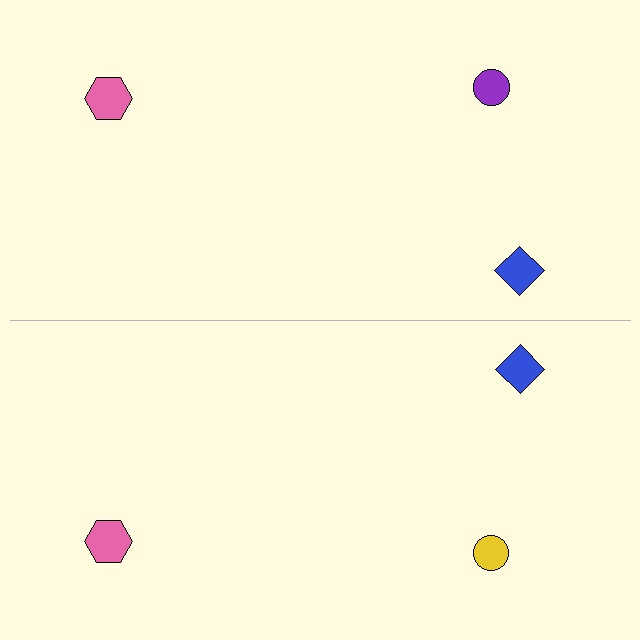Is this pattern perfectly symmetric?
No, the pattern is not perfectly symmetric. The yellow circle on the bottom side breaks the symmetry — its mirror counterpart is purple.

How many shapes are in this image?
There are 6 shapes in this image.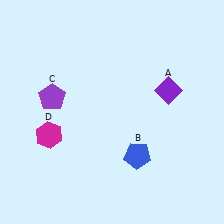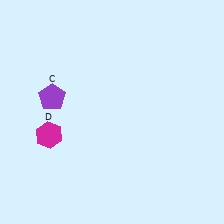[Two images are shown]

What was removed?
The purple diamond (A), the blue pentagon (B) were removed in Image 2.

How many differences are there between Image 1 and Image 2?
There are 2 differences between the two images.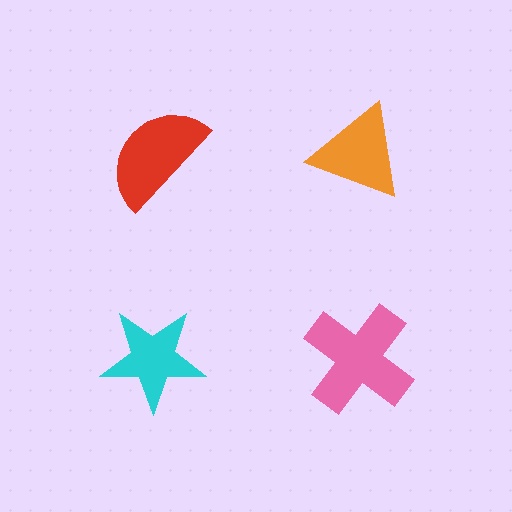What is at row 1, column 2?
An orange triangle.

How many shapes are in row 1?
2 shapes.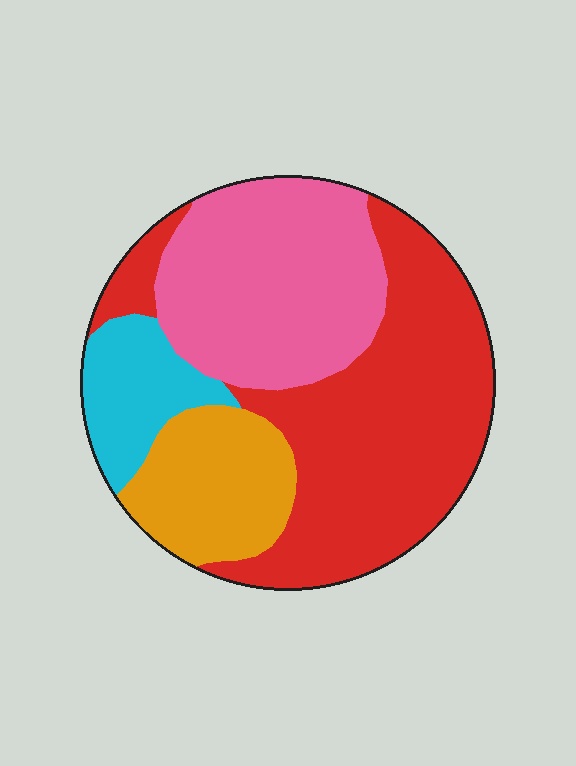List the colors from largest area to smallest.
From largest to smallest: red, pink, orange, cyan.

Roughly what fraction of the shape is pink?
Pink takes up between a sixth and a third of the shape.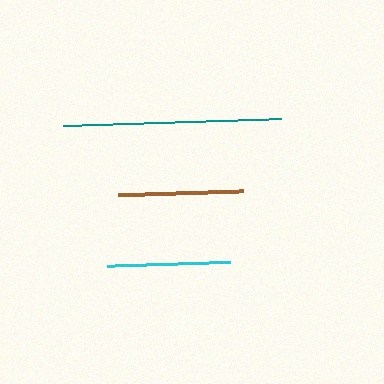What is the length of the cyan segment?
The cyan segment is approximately 123 pixels long.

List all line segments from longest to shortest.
From longest to shortest: teal, brown, cyan.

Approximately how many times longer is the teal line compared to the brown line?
The teal line is approximately 1.8 times the length of the brown line.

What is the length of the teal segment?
The teal segment is approximately 218 pixels long.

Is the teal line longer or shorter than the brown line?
The teal line is longer than the brown line.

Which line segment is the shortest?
The cyan line is the shortest at approximately 123 pixels.